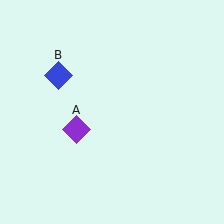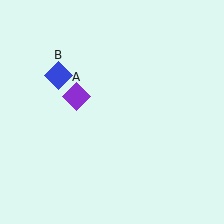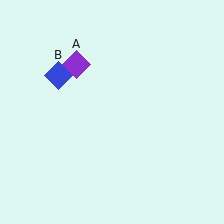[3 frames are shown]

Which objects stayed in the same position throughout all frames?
Blue diamond (object B) remained stationary.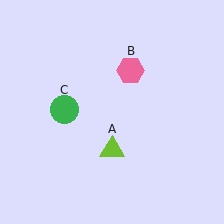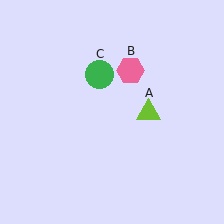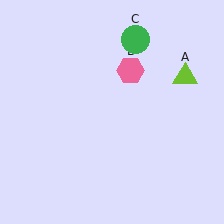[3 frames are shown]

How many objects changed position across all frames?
2 objects changed position: lime triangle (object A), green circle (object C).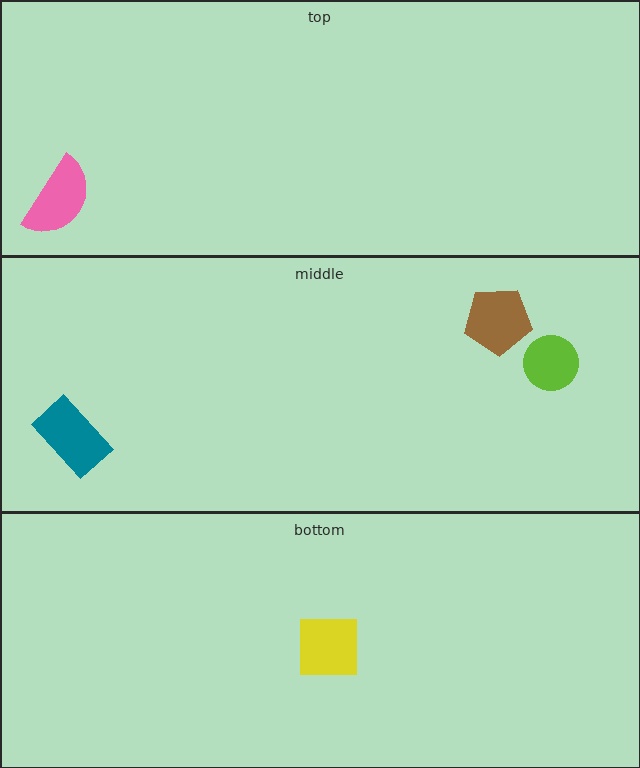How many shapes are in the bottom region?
1.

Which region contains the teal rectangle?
The middle region.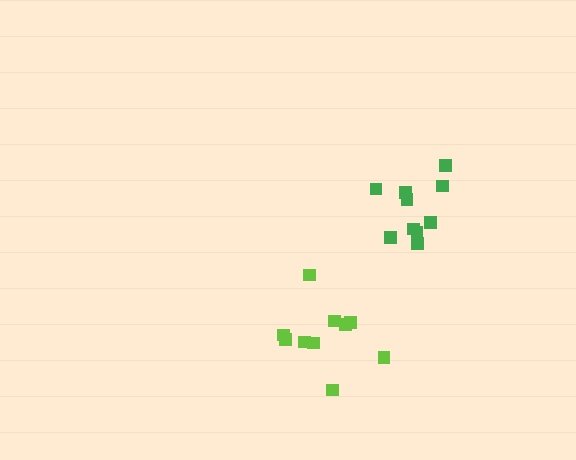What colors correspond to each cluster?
The clusters are colored: lime, green.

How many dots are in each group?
Group 1: 10 dots, Group 2: 10 dots (20 total).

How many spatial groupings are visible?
There are 2 spatial groupings.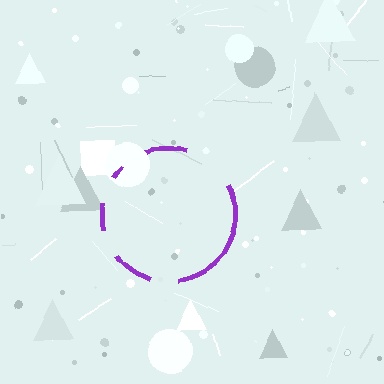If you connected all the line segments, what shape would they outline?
They would outline a circle.